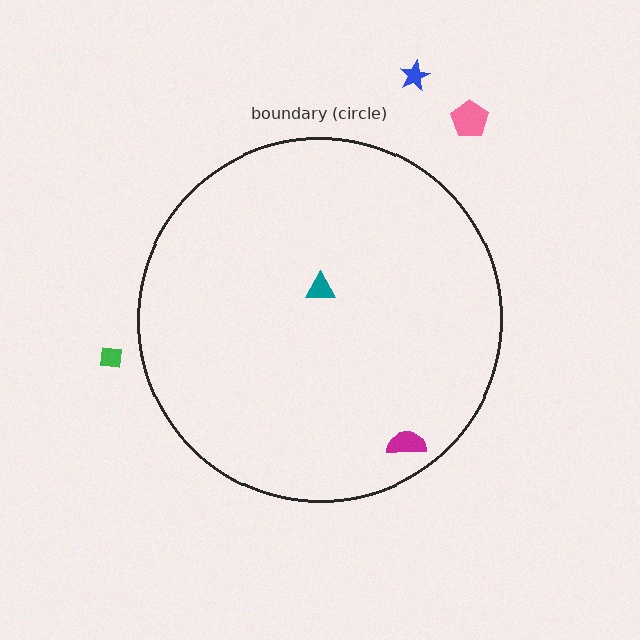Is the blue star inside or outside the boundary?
Outside.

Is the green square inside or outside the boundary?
Outside.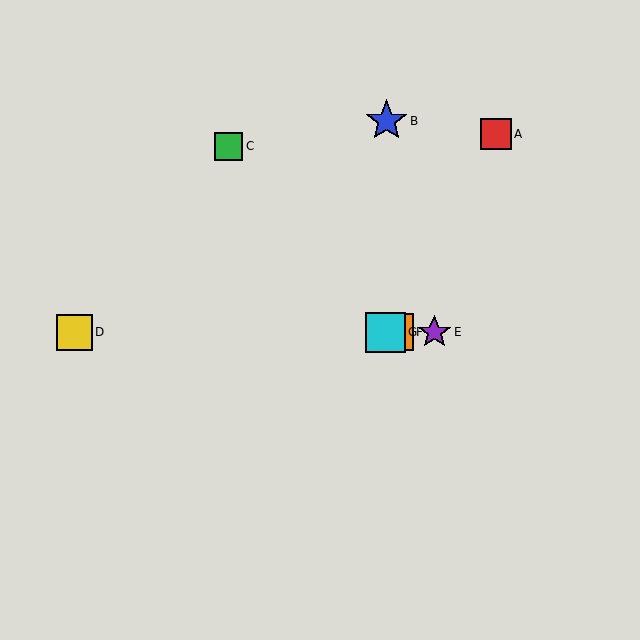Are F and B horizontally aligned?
No, F is at y≈332 and B is at y≈121.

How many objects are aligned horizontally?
4 objects (D, E, F, G) are aligned horizontally.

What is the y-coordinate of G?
Object G is at y≈332.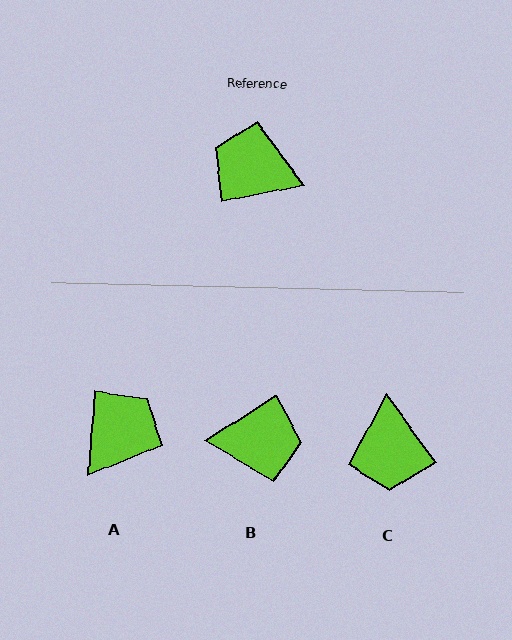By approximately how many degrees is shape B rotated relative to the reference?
Approximately 158 degrees clockwise.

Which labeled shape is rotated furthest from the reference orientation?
B, about 158 degrees away.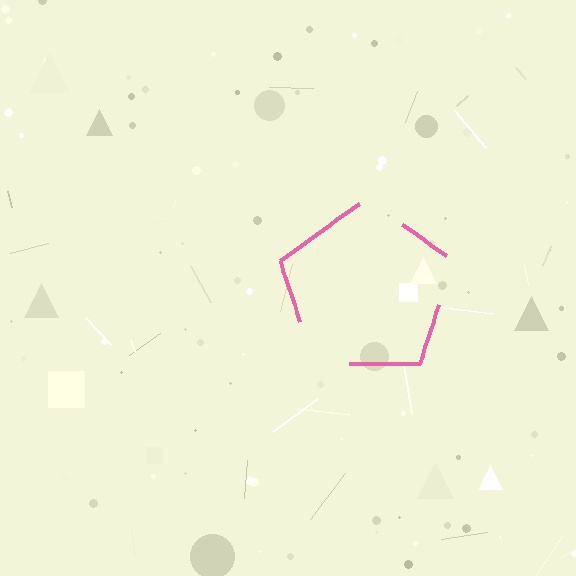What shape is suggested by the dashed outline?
The dashed outline suggests a pentagon.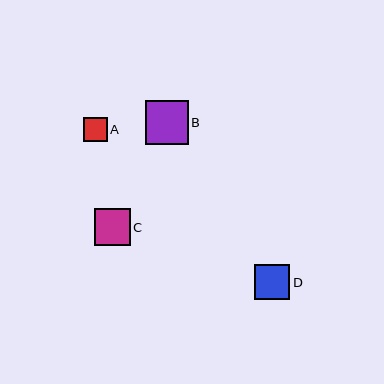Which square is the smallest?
Square A is the smallest with a size of approximately 24 pixels.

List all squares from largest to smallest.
From largest to smallest: B, C, D, A.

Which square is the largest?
Square B is the largest with a size of approximately 43 pixels.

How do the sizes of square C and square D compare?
Square C and square D are approximately the same size.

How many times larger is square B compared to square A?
Square B is approximately 1.8 times the size of square A.